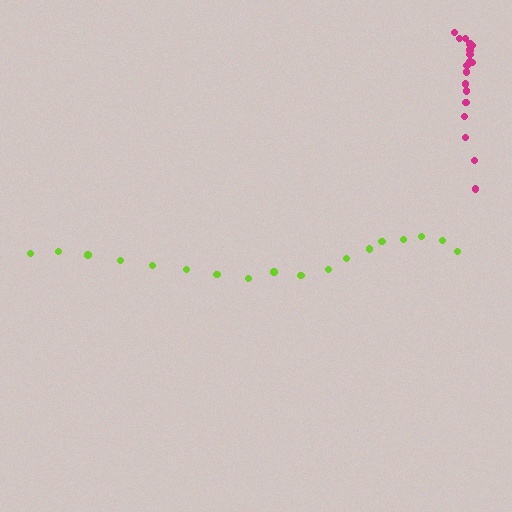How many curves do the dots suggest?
There are 2 distinct paths.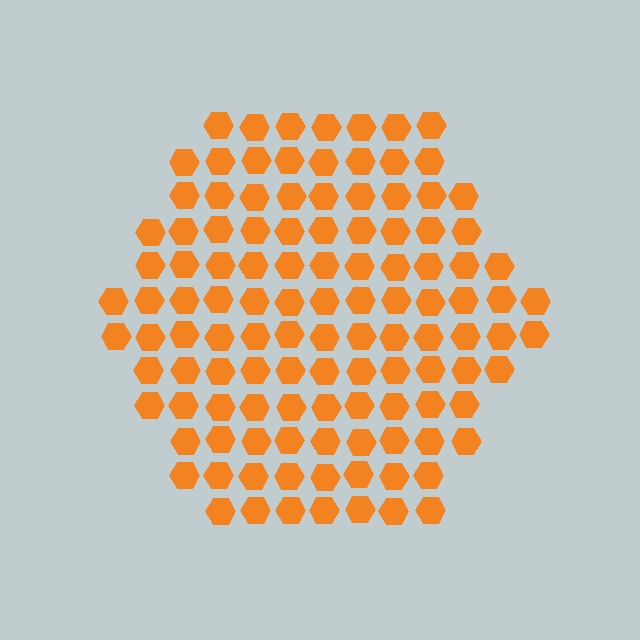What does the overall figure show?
The overall figure shows a hexagon.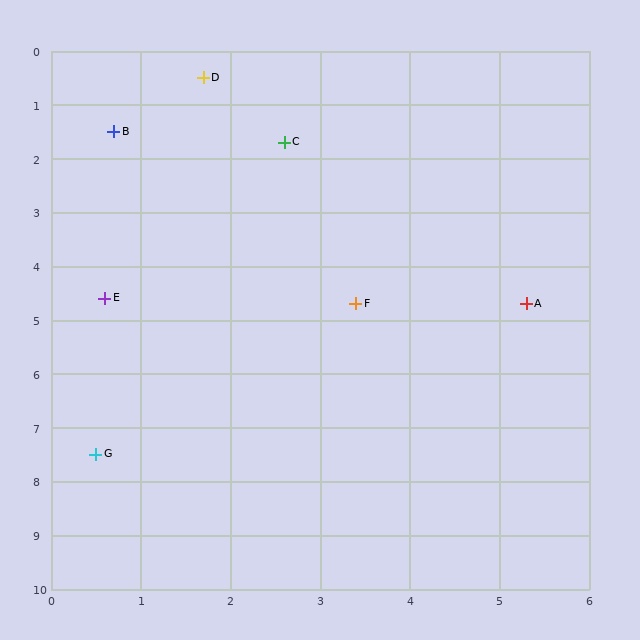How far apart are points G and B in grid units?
Points G and B are about 6.0 grid units apart.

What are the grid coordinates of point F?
Point F is at approximately (3.4, 4.7).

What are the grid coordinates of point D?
Point D is at approximately (1.7, 0.5).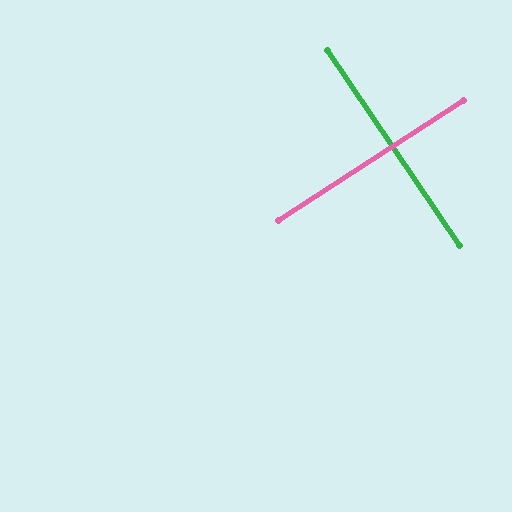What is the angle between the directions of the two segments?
Approximately 89 degrees.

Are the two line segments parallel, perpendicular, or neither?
Perpendicular — they meet at approximately 89°.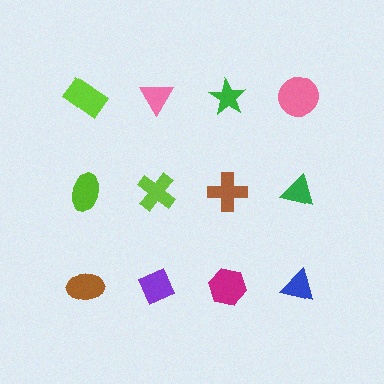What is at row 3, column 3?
A magenta hexagon.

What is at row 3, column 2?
A purple diamond.